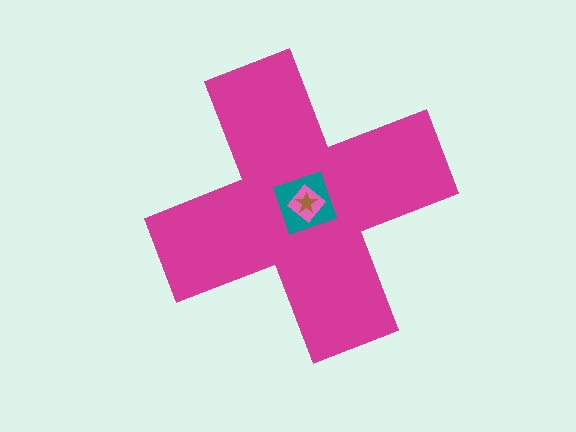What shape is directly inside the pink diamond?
The brown star.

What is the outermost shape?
The magenta cross.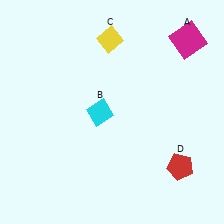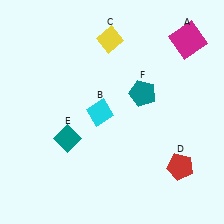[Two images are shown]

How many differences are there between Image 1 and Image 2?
There are 2 differences between the two images.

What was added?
A teal diamond (E), a teal pentagon (F) were added in Image 2.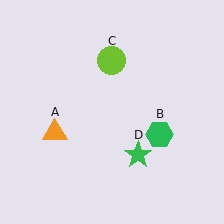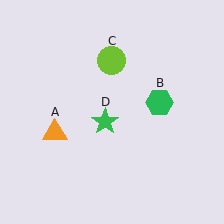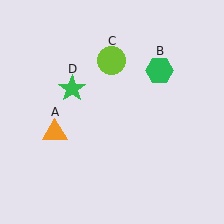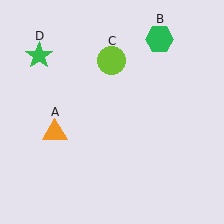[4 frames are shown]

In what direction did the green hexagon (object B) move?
The green hexagon (object B) moved up.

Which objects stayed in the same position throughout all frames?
Orange triangle (object A) and lime circle (object C) remained stationary.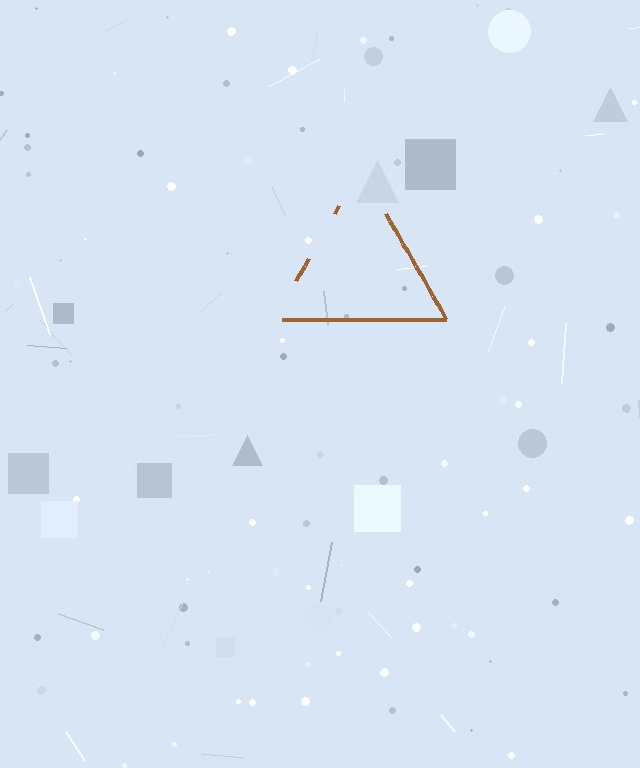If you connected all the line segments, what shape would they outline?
They would outline a triangle.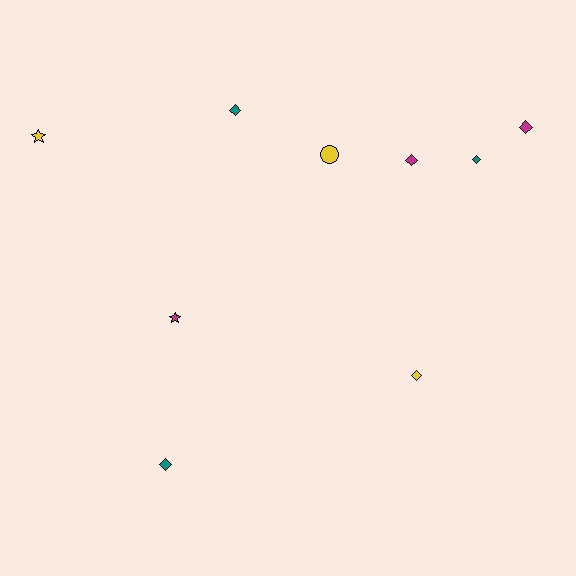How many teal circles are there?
There are no teal circles.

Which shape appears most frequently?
Diamond, with 6 objects.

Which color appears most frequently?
Magenta, with 3 objects.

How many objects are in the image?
There are 9 objects.